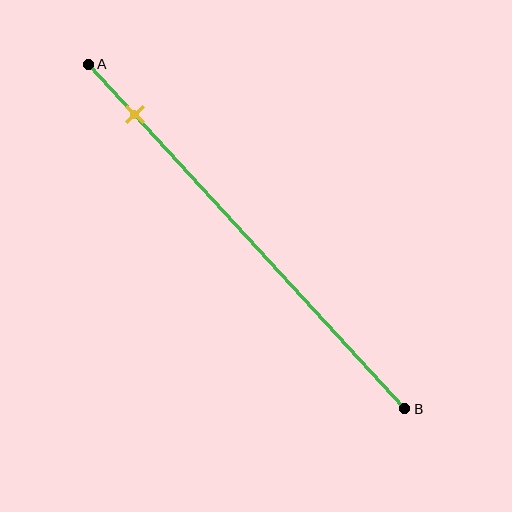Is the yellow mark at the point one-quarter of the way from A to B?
No, the mark is at about 15% from A, not at the 25% one-quarter point.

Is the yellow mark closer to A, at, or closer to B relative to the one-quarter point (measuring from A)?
The yellow mark is closer to point A than the one-quarter point of segment AB.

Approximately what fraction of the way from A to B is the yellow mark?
The yellow mark is approximately 15% of the way from A to B.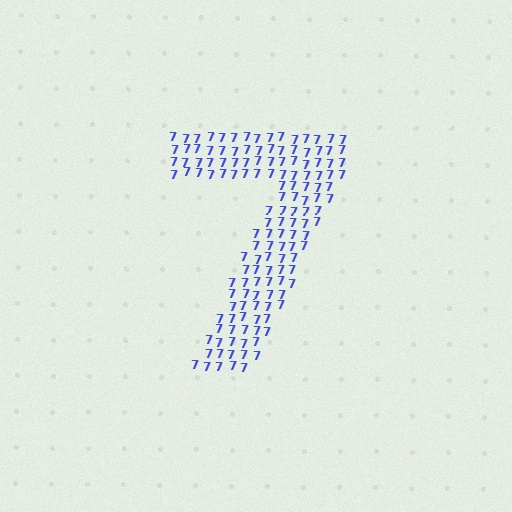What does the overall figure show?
The overall figure shows the digit 7.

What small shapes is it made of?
It is made of small digit 7's.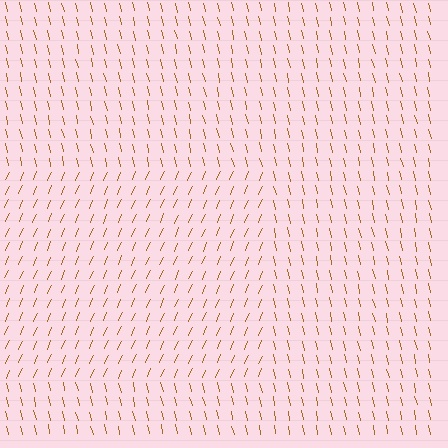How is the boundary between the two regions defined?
The boundary is defined purely by a change in line orientation (approximately 36 degrees difference). All lines are the same color and thickness.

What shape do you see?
I see a rectangle.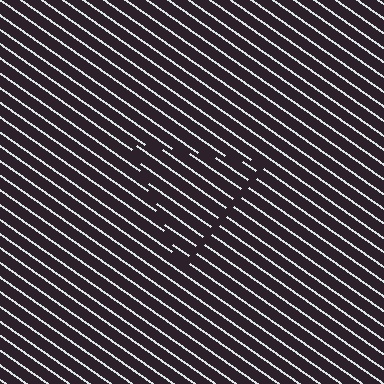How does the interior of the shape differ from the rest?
The interior of the shape contains the same grating, shifted by half a period — the contour is defined by the phase discontinuity where line-ends from the inner and outer gratings abut.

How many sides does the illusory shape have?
3 sides — the line-ends trace a triangle.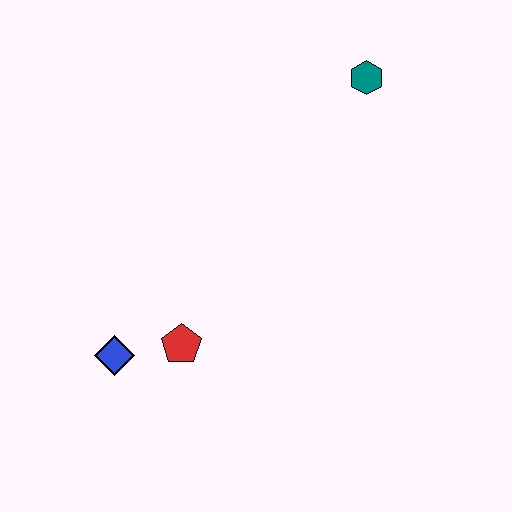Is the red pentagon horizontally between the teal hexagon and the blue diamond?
Yes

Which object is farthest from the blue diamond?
The teal hexagon is farthest from the blue diamond.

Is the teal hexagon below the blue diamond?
No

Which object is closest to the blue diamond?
The red pentagon is closest to the blue diamond.